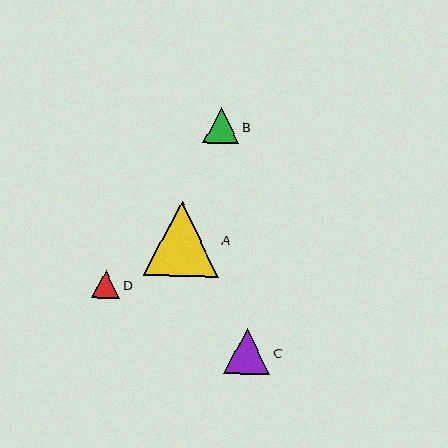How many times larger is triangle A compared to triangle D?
Triangle A is approximately 2.7 times the size of triangle D.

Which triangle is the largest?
Triangle A is the largest with a size of approximately 75 pixels.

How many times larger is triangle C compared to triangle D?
Triangle C is approximately 1.6 times the size of triangle D.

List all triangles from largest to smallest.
From largest to smallest: A, C, B, D.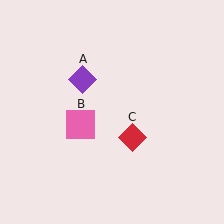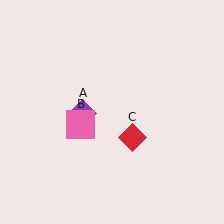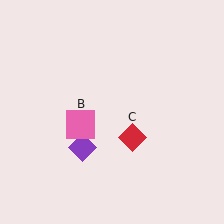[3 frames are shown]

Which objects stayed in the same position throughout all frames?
Pink square (object B) and red diamond (object C) remained stationary.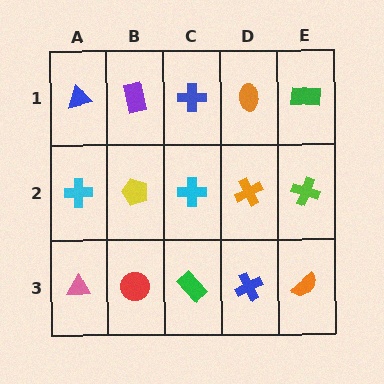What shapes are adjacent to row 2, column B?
A purple rectangle (row 1, column B), a red circle (row 3, column B), a cyan cross (row 2, column A), a cyan cross (row 2, column C).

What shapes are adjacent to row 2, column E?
A green rectangle (row 1, column E), an orange semicircle (row 3, column E), an orange cross (row 2, column D).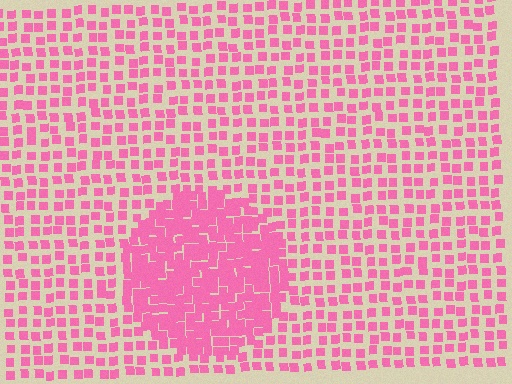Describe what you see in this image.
The image contains small pink elements arranged at two different densities. A circle-shaped region is visible where the elements are more densely packed than the surrounding area.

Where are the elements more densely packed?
The elements are more densely packed inside the circle boundary.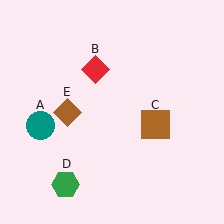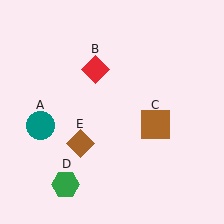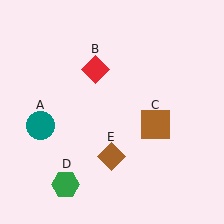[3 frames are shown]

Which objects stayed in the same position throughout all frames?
Teal circle (object A) and red diamond (object B) and brown square (object C) and green hexagon (object D) remained stationary.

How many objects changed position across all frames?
1 object changed position: brown diamond (object E).